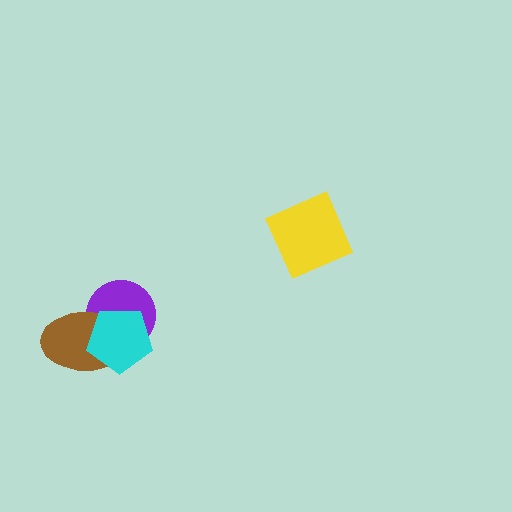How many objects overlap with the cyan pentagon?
2 objects overlap with the cyan pentagon.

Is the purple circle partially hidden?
Yes, it is partially covered by another shape.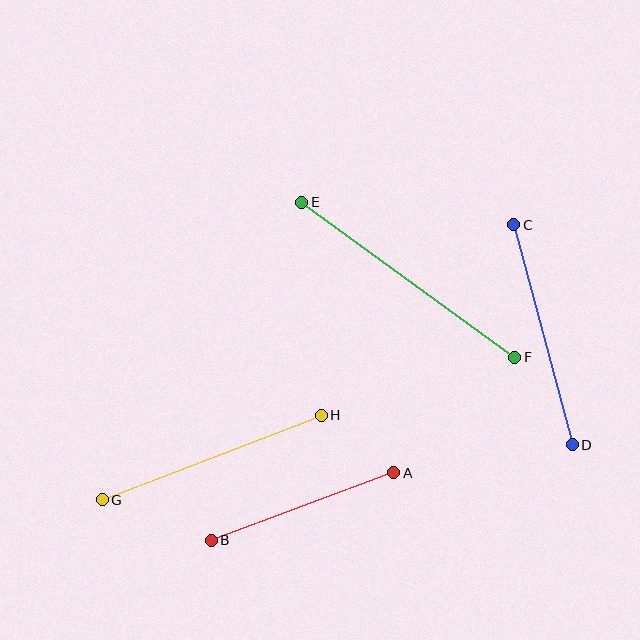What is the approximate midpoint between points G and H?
The midpoint is at approximately (212, 458) pixels.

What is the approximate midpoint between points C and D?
The midpoint is at approximately (543, 335) pixels.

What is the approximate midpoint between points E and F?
The midpoint is at approximately (408, 280) pixels.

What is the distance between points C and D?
The distance is approximately 227 pixels.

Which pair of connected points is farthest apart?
Points E and F are farthest apart.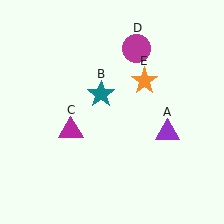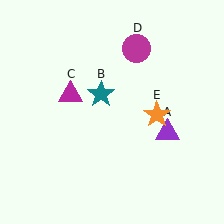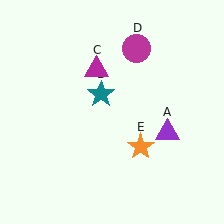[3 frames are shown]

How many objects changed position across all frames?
2 objects changed position: magenta triangle (object C), orange star (object E).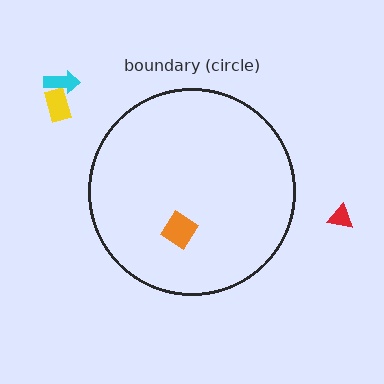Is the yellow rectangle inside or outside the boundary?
Outside.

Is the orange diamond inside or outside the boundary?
Inside.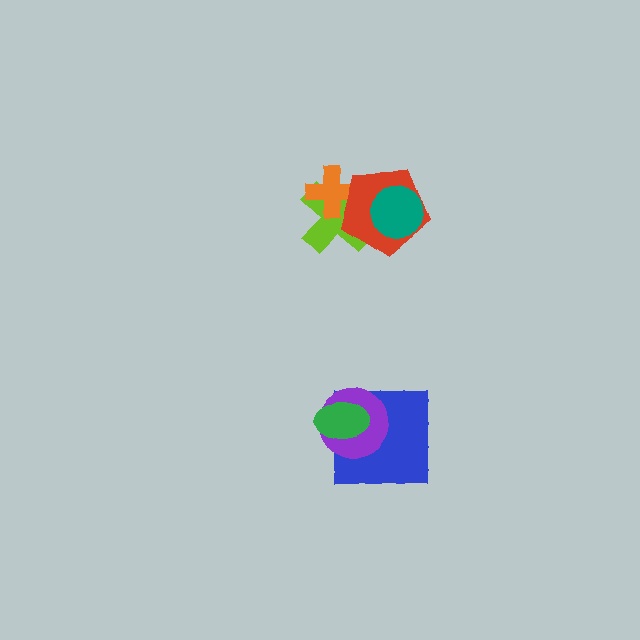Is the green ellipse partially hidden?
No, no other shape covers it.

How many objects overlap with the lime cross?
2 objects overlap with the lime cross.